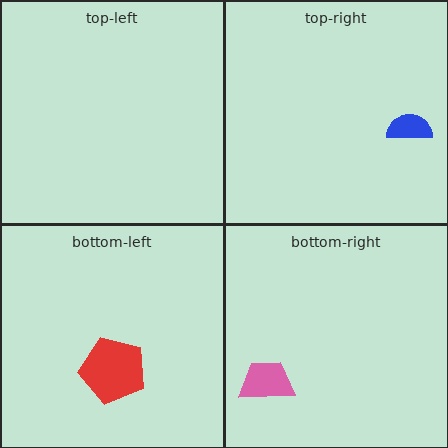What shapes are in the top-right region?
The blue semicircle.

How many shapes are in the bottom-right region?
1.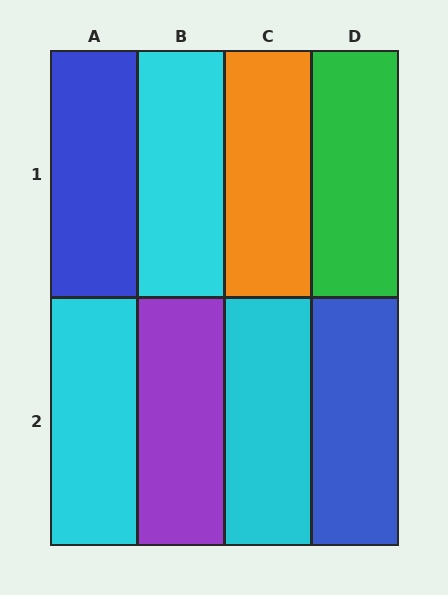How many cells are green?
1 cell is green.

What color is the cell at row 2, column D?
Blue.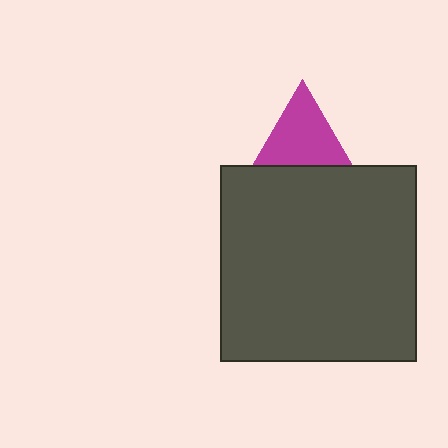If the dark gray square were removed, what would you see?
You would see the complete magenta triangle.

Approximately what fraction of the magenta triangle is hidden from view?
Roughly 41% of the magenta triangle is hidden behind the dark gray square.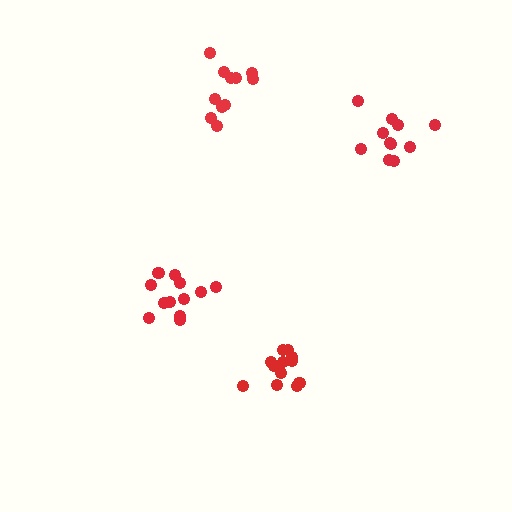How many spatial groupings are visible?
There are 4 spatial groupings.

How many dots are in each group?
Group 1: 12 dots, Group 2: 11 dots, Group 3: 12 dots, Group 4: 11 dots (46 total).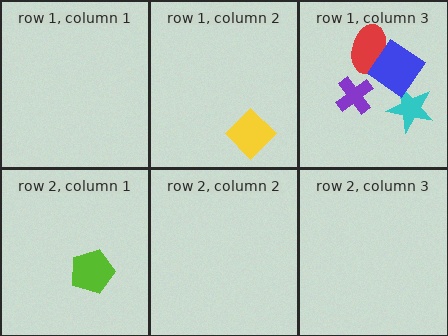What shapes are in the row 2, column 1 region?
The lime pentagon.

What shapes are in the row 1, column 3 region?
The purple cross, the cyan star, the red ellipse, the blue diamond.